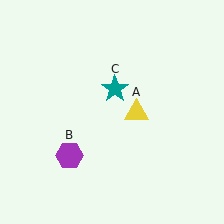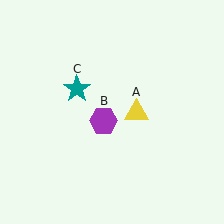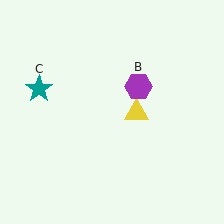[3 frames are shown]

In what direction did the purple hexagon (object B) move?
The purple hexagon (object B) moved up and to the right.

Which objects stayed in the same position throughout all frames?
Yellow triangle (object A) remained stationary.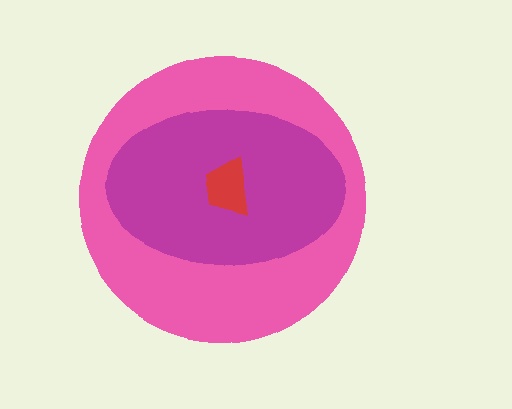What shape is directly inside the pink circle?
The magenta ellipse.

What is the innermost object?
The red trapezoid.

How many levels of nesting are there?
3.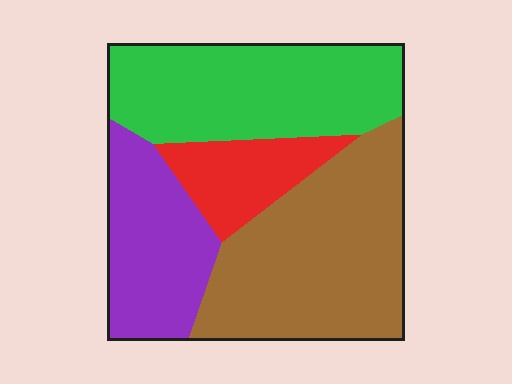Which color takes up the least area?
Red, at roughly 10%.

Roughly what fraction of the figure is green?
Green covers about 30% of the figure.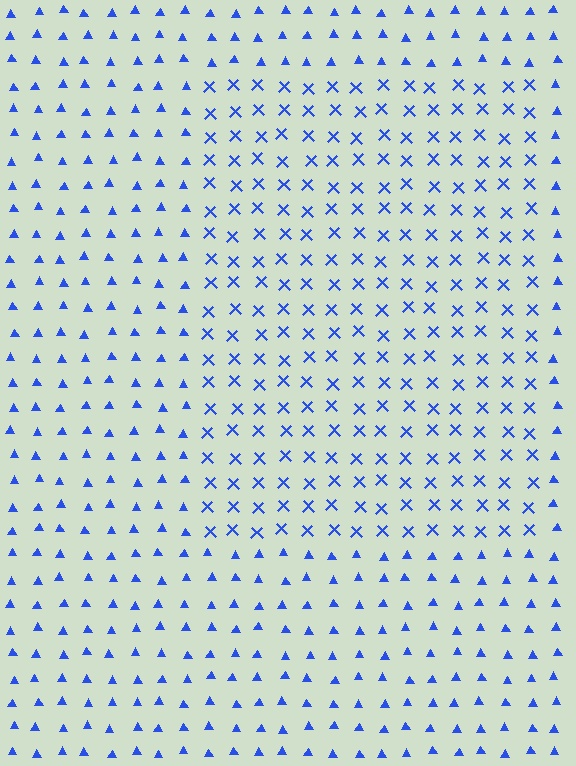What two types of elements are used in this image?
The image uses X marks inside the rectangle region and triangles outside it.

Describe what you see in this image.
The image is filled with small blue elements arranged in a uniform grid. A rectangle-shaped region contains X marks, while the surrounding area contains triangles. The boundary is defined purely by the change in element shape.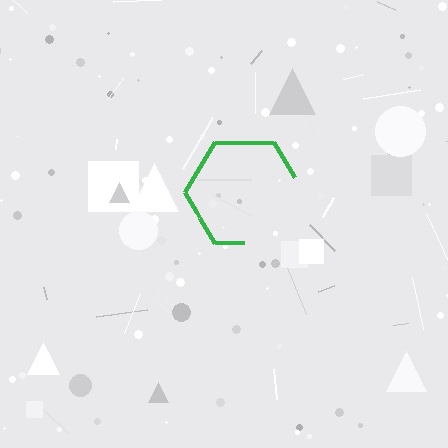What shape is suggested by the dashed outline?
The dashed outline suggests a hexagon.